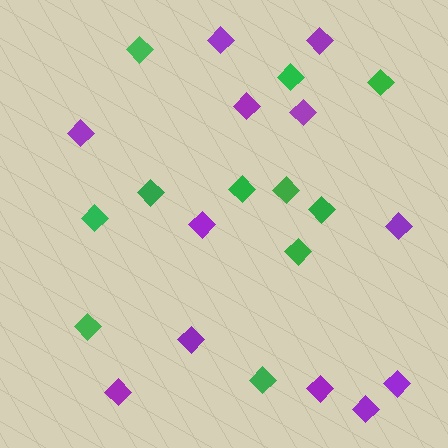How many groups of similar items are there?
There are 2 groups: one group of green diamonds (11) and one group of purple diamonds (12).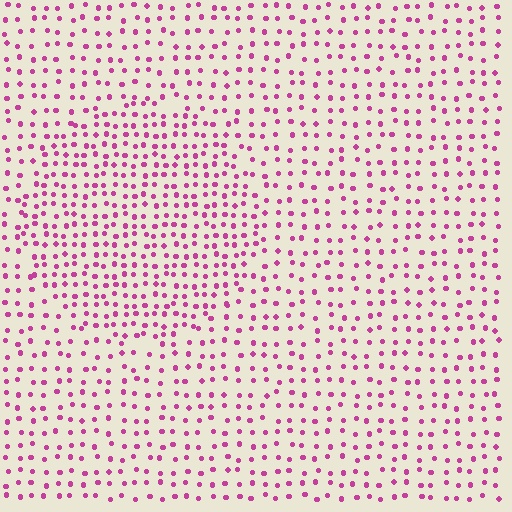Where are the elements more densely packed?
The elements are more densely packed inside the circle boundary.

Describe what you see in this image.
The image contains small magenta elements arranged at two different densities. A circle-shaped region is visible where the elements are more densely packed than the surrounding area.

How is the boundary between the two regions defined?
The boundary is defined by a change in element density (approximately 1.7x ratio). All elements are the same color, size, and shape.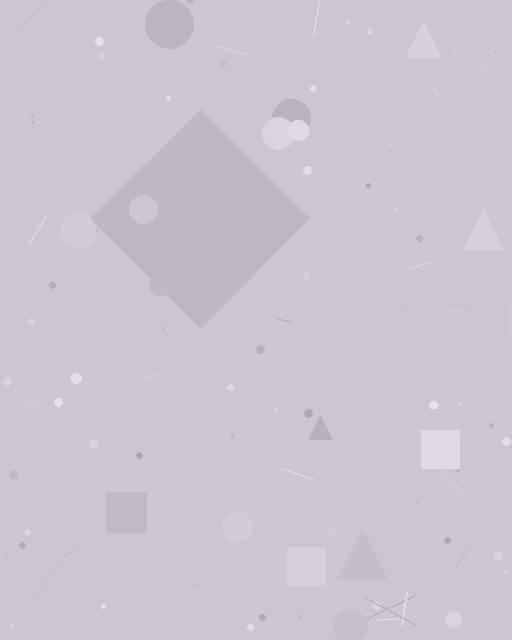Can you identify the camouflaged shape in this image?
The camouflaged shape is a diamond.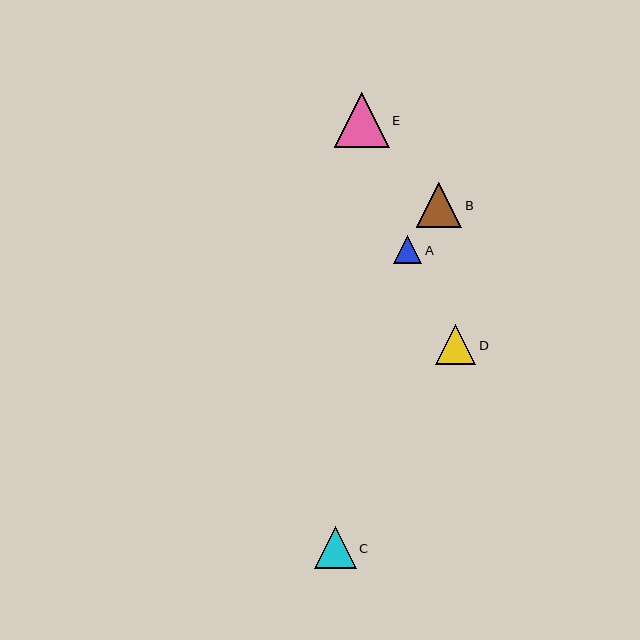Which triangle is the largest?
Triangle E is the largest with a size of approximately 55 pixels.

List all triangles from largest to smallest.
From largest to smallest: E, B, C, D, A.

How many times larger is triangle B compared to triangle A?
Triangle B is approximately 1.6 times the size of triangle A.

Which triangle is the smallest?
Triangle A is the smallest with a size of approximately 28 pixels.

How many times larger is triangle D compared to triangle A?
Triangle D is approximately 1.4 times the size of triangle A.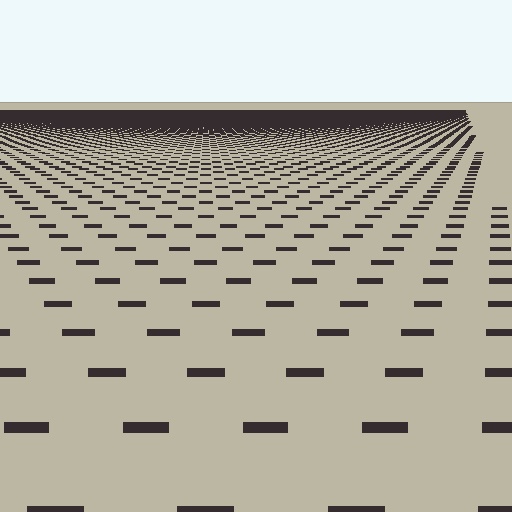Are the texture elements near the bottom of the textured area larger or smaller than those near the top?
Larger. Near the bottom, elements are closer to the viewer and appear at a bigger on-screen size.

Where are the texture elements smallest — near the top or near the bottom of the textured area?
Near the top.